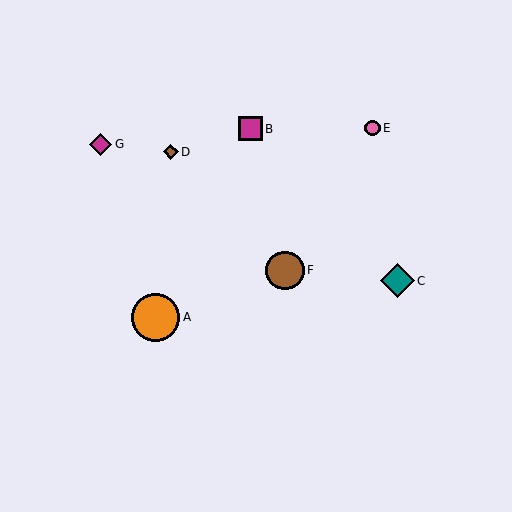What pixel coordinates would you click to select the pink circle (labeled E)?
Click at (372, 128) to select the pink circle E.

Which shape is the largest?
The orange circle (labeled A) is the largest.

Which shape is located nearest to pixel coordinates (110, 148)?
The magenta diamond (labeled G) at (100, 144) is nearest to that location.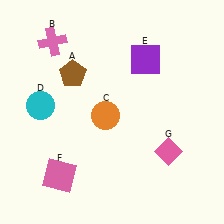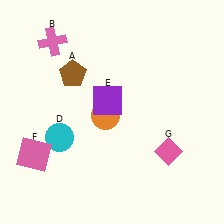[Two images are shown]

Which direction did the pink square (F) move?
The pink square (F) moved left.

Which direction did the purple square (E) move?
The purple square (E) moved down.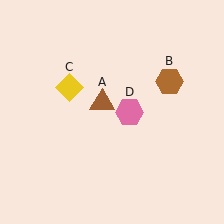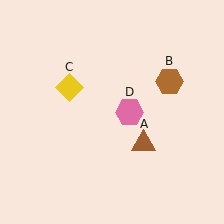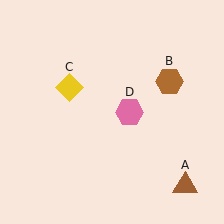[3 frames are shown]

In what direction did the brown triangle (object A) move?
The brown triangle (object A) moved down and to the right.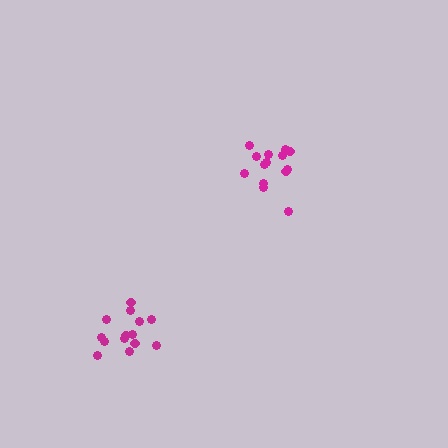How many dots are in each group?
Group 1: 14 dots, Group 2: 14 dots (28 total).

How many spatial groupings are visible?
There are 2 spatial groupings.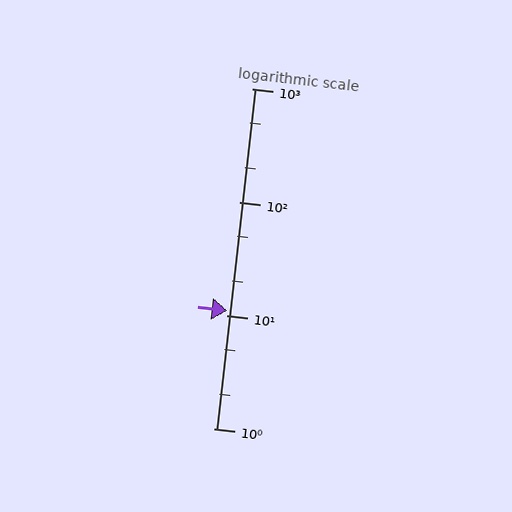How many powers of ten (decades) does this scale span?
The scale spans 3 decades, from 1 to 1000.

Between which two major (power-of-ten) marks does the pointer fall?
The pointer is between 10 and 100.